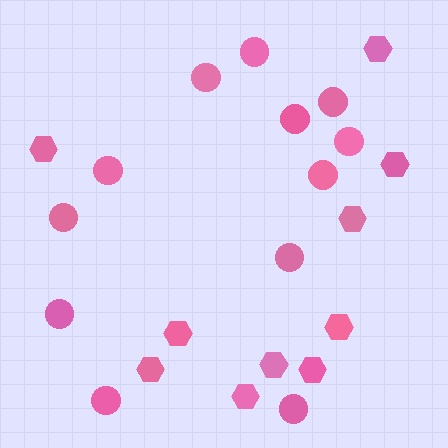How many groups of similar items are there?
There are 2 groups: one group of hexagons (10) and one group of circles (12).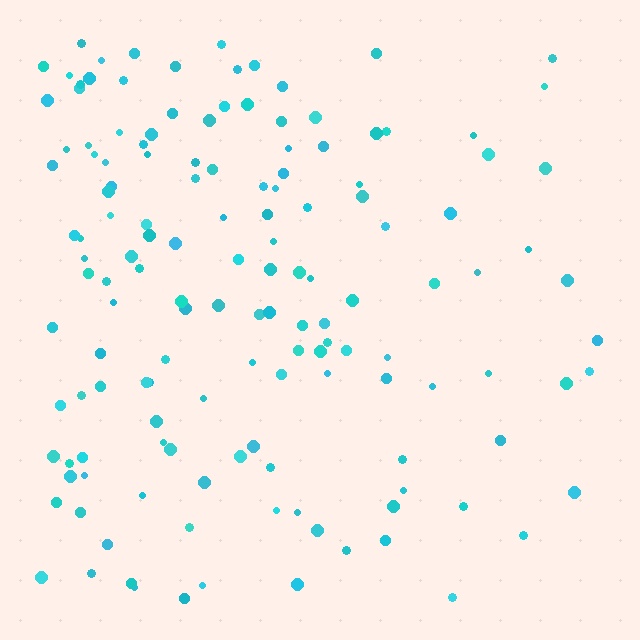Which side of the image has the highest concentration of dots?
The left.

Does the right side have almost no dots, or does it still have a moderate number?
Still a moderate number, just noticeably fewer than the left.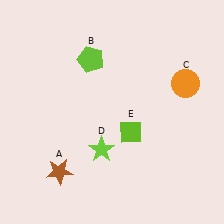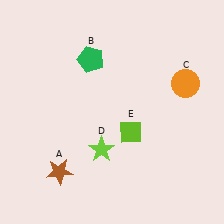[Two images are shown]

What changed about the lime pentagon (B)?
In Image 1, B is lime. In Image 2, it changed to green.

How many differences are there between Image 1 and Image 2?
There is 1 difference between the two images.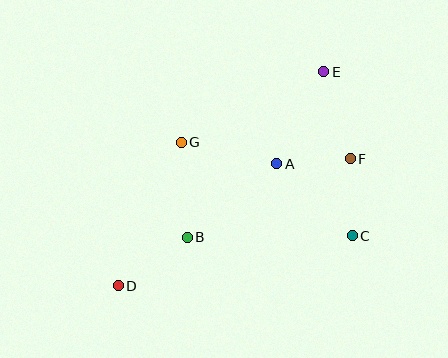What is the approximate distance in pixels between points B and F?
The distance between B and F is approximately 181 pixels.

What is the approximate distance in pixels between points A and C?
The distance between A and C is approximately 104 pixels.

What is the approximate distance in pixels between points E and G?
The distance between E and G is approximately 159 pixels.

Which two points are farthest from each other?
Points D and E are farthest from each other.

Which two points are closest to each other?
Points A and F are closest to each other.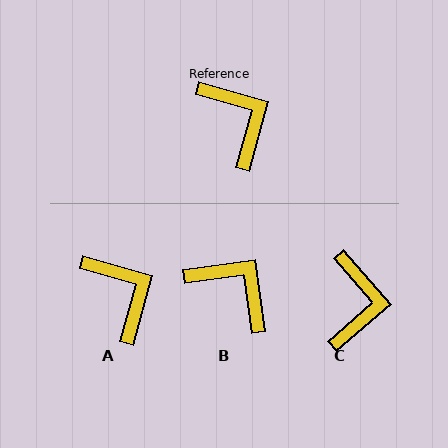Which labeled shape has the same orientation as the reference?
A.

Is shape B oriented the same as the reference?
No, it is off by about 24 degrees.